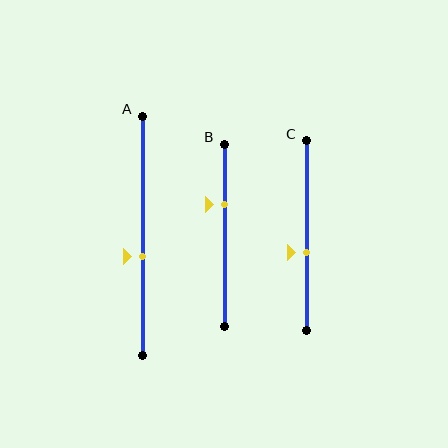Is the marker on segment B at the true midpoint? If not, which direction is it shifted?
No, the marker on segment B is shifted upward by about 17% of the segment length.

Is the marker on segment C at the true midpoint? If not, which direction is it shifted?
No, the marker on segment C is shifted downward by about 9% of the segment length.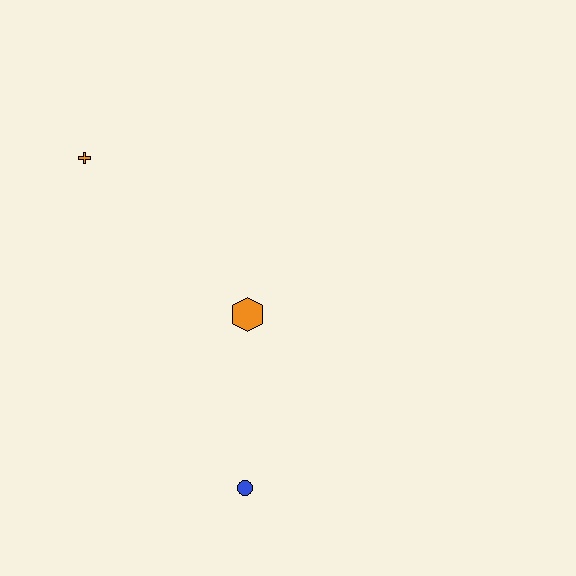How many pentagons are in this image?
There are no pentagons.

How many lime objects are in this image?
There are no lime objects.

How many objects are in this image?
There are 3 objects.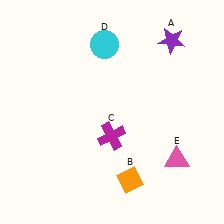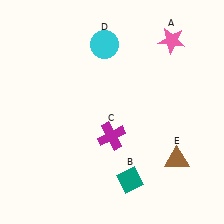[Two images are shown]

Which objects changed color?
A changed from purple to pink. B changed from orange to teal. E changed from pink to brown.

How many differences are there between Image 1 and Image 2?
There are 3 differences between the two images.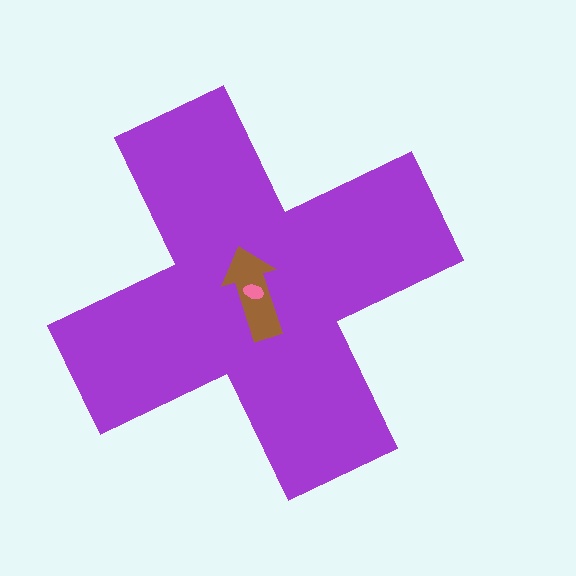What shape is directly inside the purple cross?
The brown arrow.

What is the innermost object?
The pink ellipse.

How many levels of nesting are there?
3.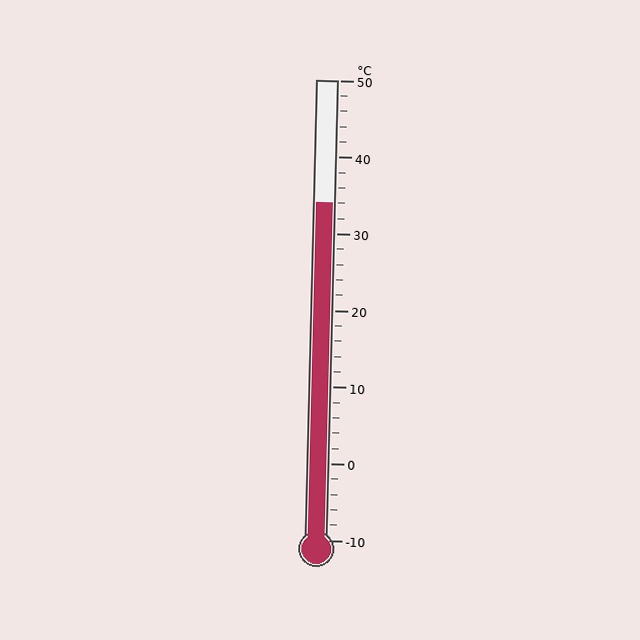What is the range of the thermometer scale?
The thermometer scale ranges from -10°C to 50°C.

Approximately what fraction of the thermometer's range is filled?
The thermometer is filled to approximately 75% of its range.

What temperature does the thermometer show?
The thermometer shows approximately 34°C.